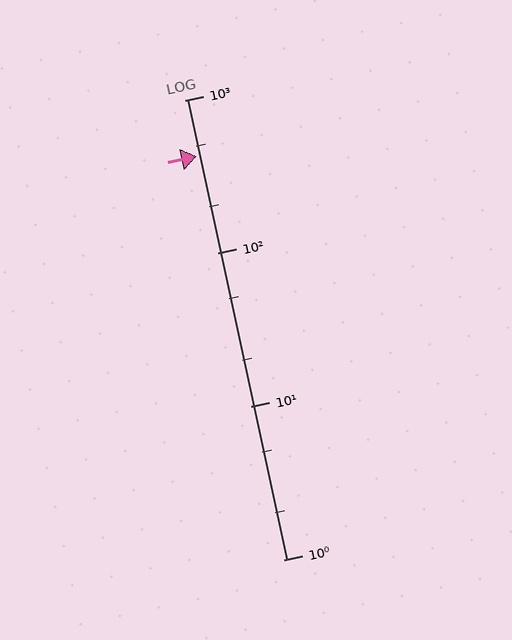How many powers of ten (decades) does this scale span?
The scale spans 3 decades, from 1 to 1000.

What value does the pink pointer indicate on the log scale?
The pointer indicates approximately 430.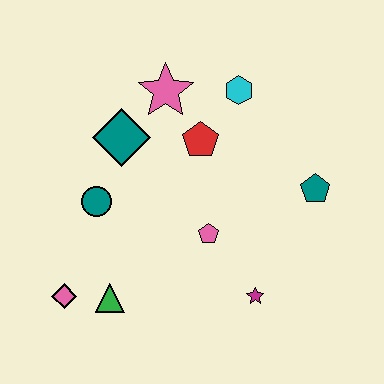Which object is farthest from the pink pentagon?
The pink diamond is farthest from the pink pentagon.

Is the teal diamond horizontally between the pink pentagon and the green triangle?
Yes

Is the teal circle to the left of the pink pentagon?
Yes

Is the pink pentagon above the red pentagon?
No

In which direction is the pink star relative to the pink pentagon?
The pink star is above the pink pentagon.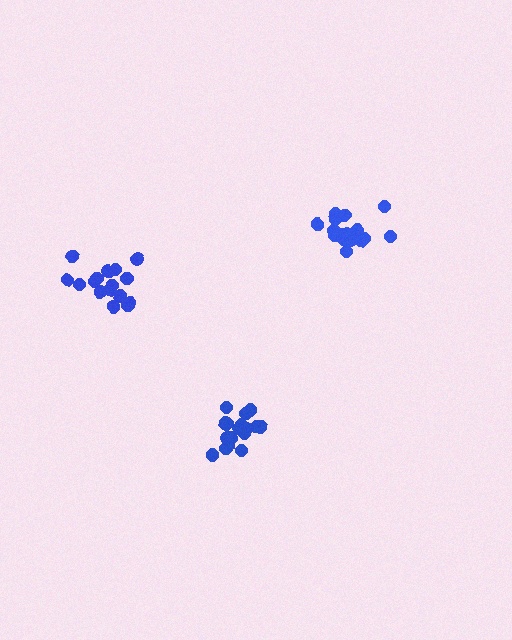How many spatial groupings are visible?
There are 3 spatial groupings.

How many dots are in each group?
Group 1: 17 dots, Group 2: 19 dots, Group 3: 16 dots (52 total).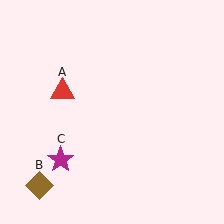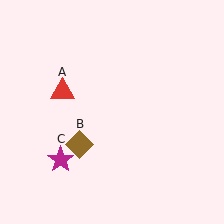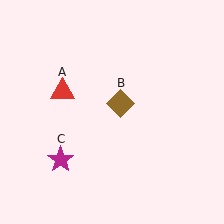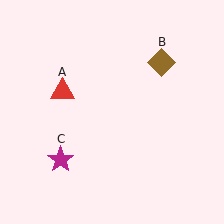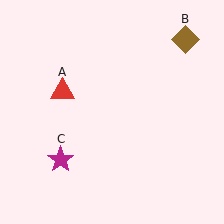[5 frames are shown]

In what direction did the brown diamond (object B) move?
The brown diamond (object B) moved up and to the right.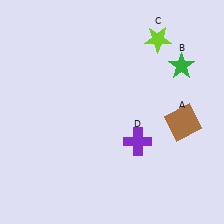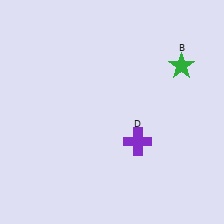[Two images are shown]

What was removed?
The brown square (A), the lime star (C) were removed in Image 2.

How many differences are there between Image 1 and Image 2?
There are 2 differences between the two images.